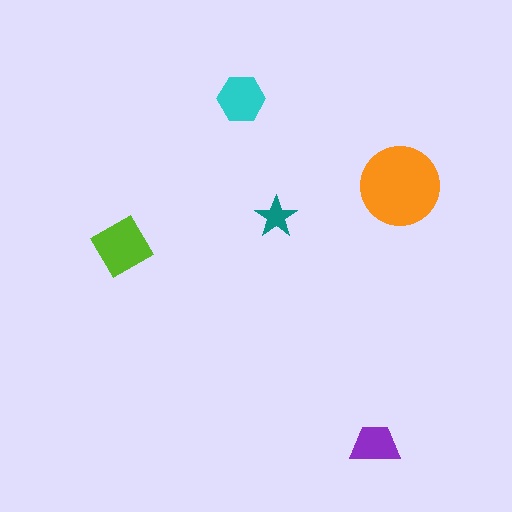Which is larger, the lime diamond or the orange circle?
The orange circle.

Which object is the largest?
The orange circle.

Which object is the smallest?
The teal star.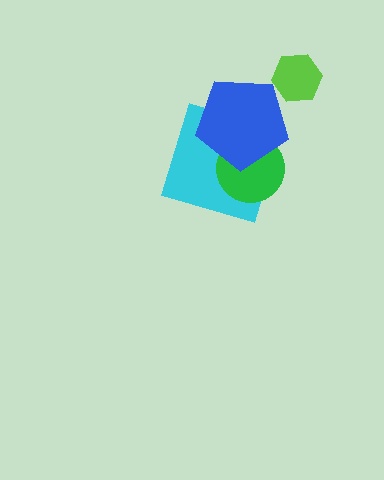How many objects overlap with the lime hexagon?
0 objects overlap with the lime hexagon.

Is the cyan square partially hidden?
Yes, it is partially covered by another shape.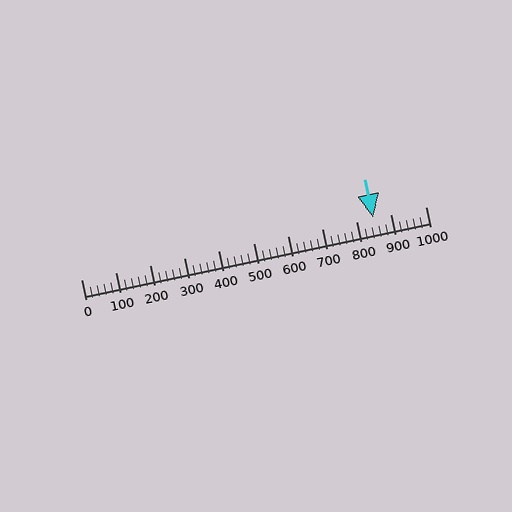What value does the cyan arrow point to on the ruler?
The cyan arrow points to approximately 849.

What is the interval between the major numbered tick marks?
The major tick marks are spaced 100 units apart.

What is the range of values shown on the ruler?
The ruler shows values from 0 to 1000.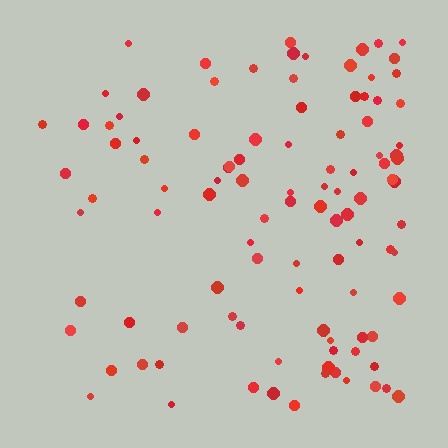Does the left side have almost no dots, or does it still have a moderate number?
Still a moderate number, just noticeably fewer than the right.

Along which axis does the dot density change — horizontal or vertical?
Horizontal.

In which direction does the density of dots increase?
From left to right, with the right side densest.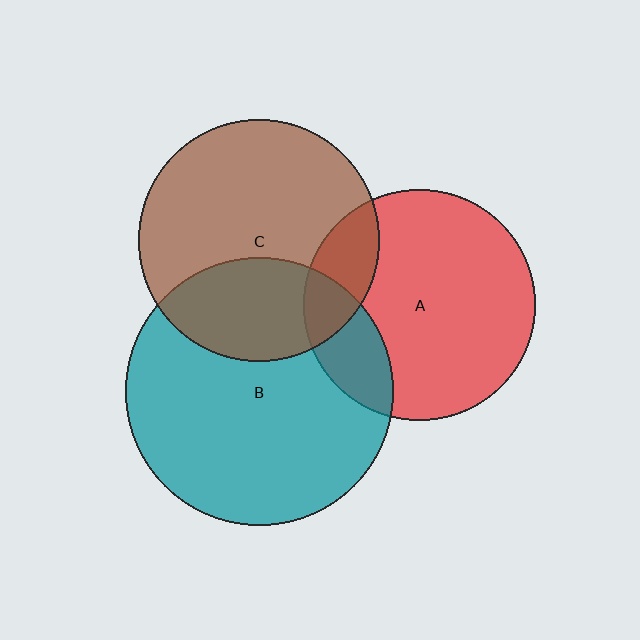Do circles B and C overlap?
Yes.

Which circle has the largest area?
Circle B (teal).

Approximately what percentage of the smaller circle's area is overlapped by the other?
Approximately 30%.